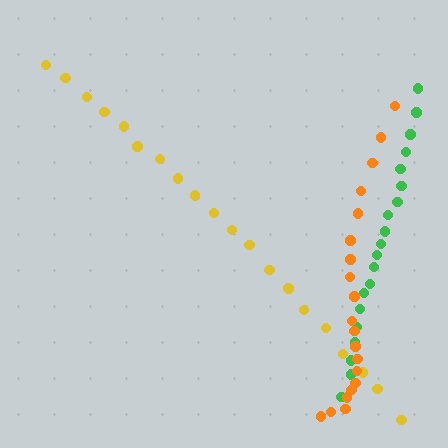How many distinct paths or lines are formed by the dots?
There are 3 distinct paths.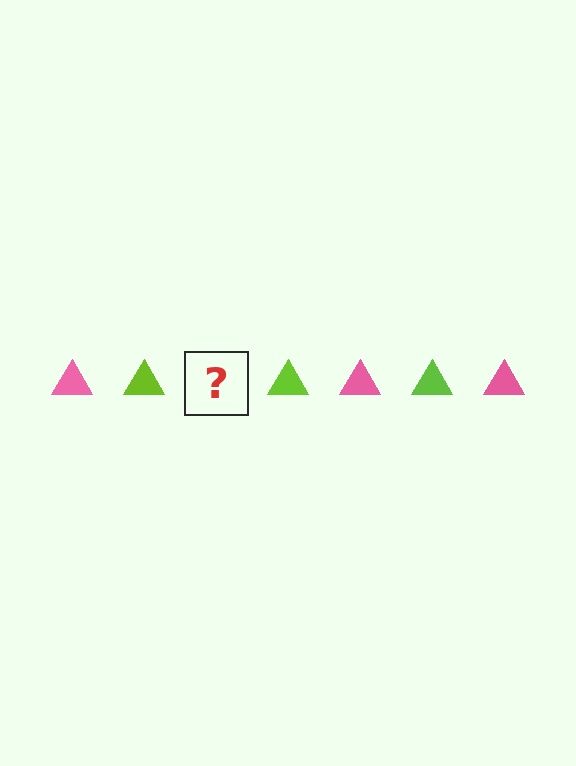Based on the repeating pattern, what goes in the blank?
The blank should be a pink triangle.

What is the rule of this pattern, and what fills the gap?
The rule is that the pattern cycles through pink, lime triangles. The gap should be filled with a pink triangle.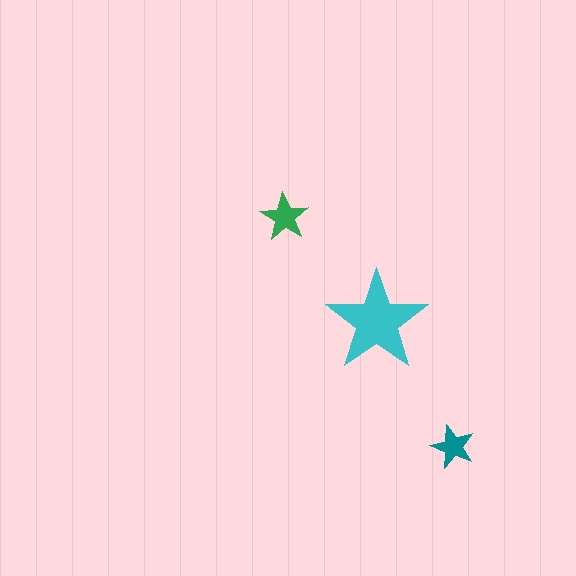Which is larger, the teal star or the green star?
The green one.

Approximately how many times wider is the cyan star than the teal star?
About 2.5 times wider.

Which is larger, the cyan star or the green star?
The cyan one.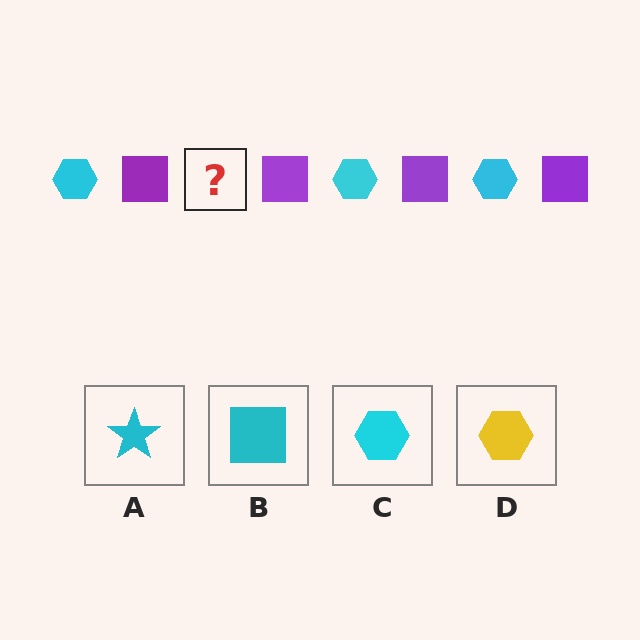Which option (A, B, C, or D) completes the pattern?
C.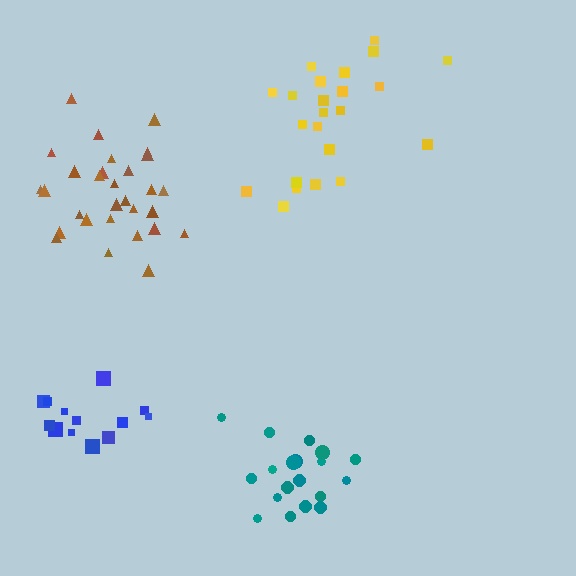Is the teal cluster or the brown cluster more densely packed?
Teal.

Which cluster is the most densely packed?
Teal.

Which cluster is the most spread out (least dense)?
Yellow.